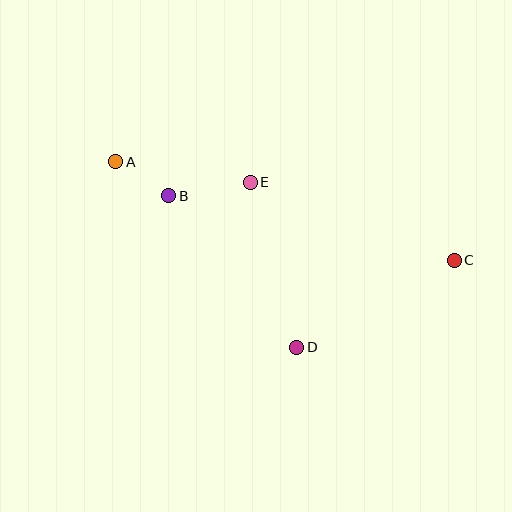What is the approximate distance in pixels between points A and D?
The distance between A and D is approximately 259 pixels.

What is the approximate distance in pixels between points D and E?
The distance between D and E is approximately 172 pixels.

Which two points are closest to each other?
Points A and B are closest to each other.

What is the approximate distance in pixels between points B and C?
The distance between B and C is approximately 293 pixels.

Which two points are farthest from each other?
Points A and C are farthest from each other.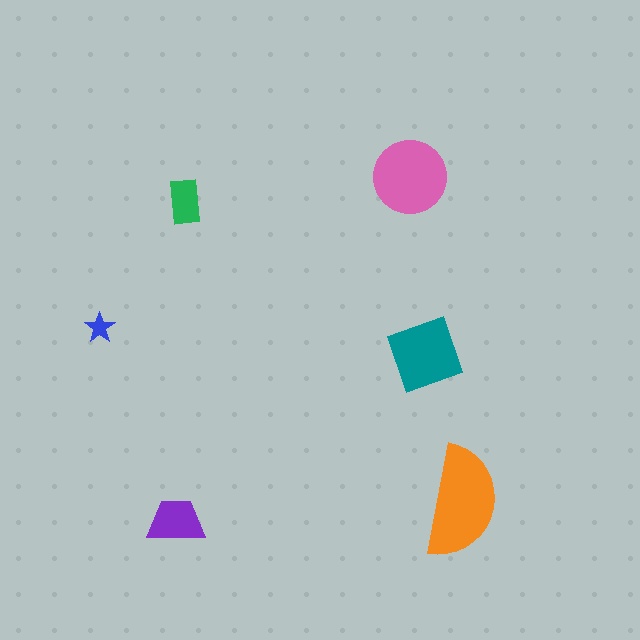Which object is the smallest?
The blue star.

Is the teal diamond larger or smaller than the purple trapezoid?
Larger.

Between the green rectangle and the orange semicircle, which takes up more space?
The orange semicircle.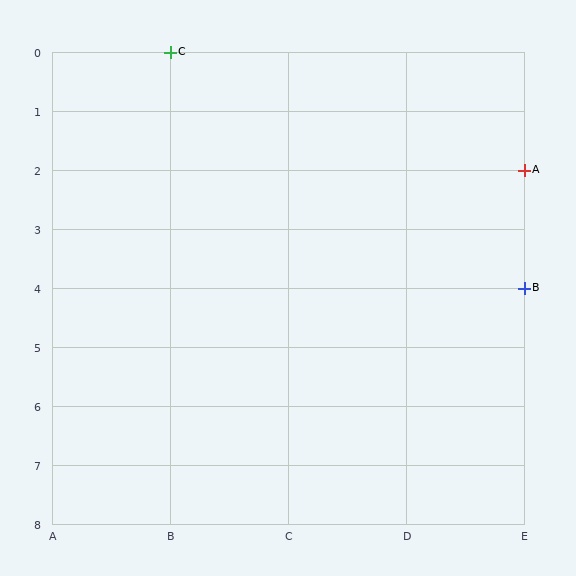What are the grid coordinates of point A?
Point A is at grid coordinates (E, 2).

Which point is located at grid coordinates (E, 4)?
Point B is at (E, 4).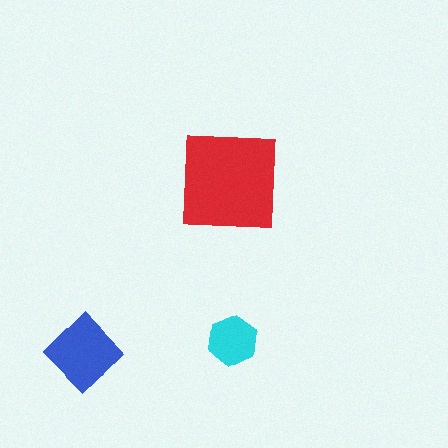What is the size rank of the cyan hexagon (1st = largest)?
3rd.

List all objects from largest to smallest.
The red square, the blue diamond, the cyan hexagon.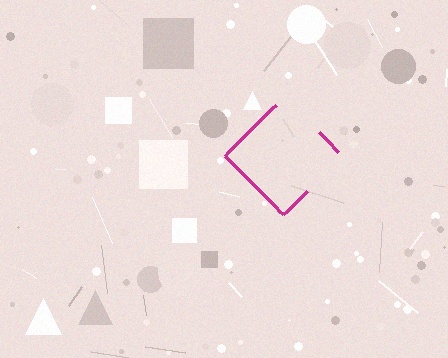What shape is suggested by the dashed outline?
The dashed outline suggests a diamond.